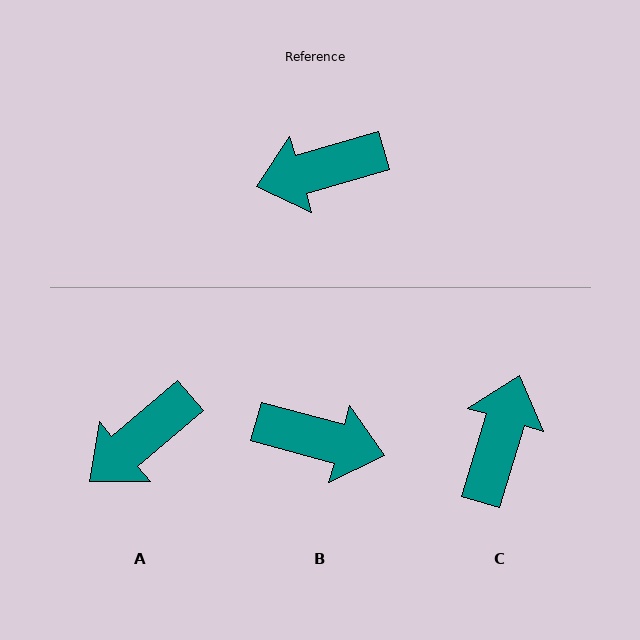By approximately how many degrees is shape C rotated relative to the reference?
Approximately 123 degrees clockwise.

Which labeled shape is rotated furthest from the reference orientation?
B, about 149 degrees away.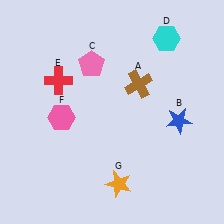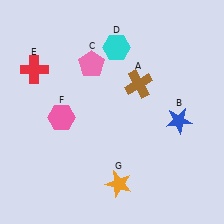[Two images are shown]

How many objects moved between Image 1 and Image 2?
2 objects moved between the two images.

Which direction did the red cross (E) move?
The red cross (E) moved left.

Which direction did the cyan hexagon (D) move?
The cyan hexagon (D) moved left.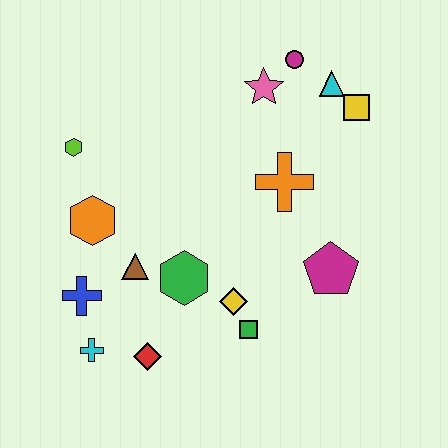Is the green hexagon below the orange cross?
Yes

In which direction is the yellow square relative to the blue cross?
The yellow square is to the right of the blue cross.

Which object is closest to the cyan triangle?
The yellow square is closest to the cyan triangle.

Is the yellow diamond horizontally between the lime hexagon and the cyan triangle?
Yes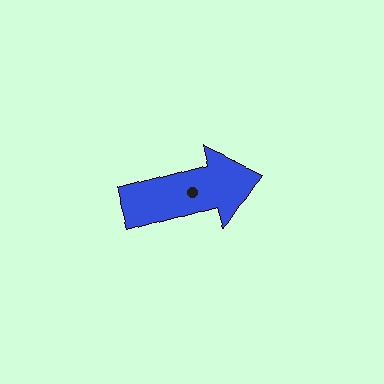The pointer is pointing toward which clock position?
Roughly 2 o'clock.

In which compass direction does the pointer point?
East.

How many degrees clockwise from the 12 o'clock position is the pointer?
Approximately 74 degrees.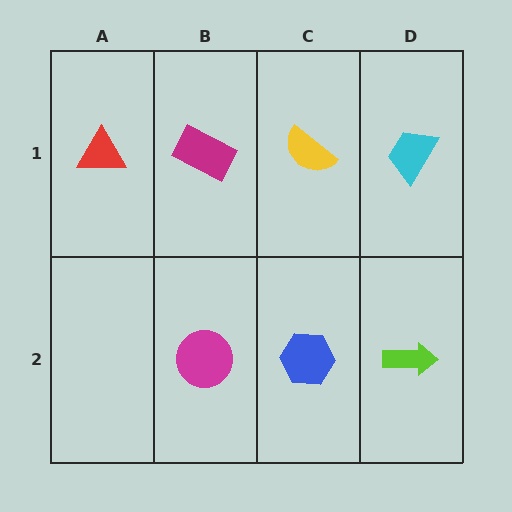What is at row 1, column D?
A cyan trapezoid.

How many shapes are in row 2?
3 shapes.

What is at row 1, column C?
A yellow semicircle.